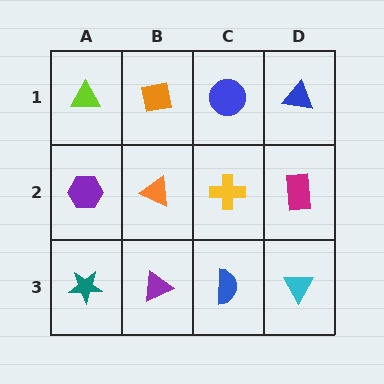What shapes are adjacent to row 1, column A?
A purple hexagon (row 2, column A), an orange square (row 1, column B).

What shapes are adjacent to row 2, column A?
A lime triangle (row 1, column A), a teal star (row 3, column A), an orange triangle (row 2, column B).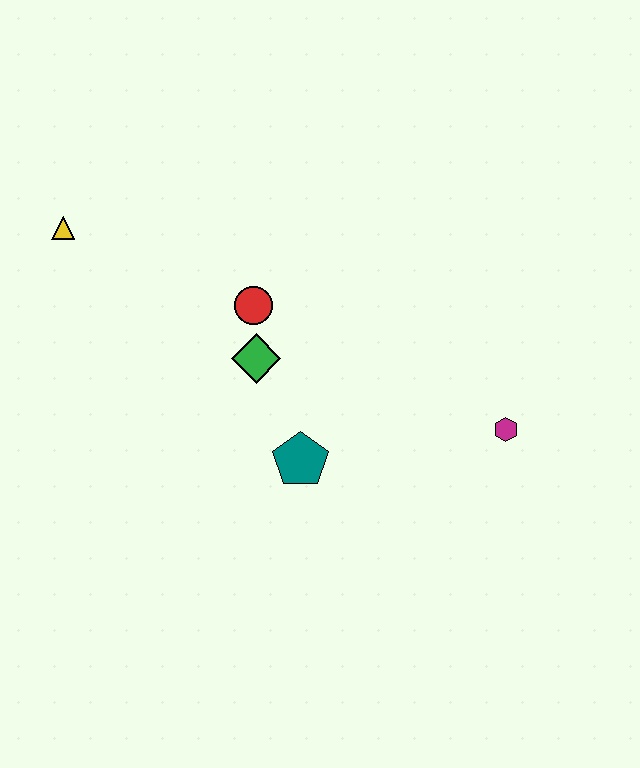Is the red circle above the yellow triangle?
No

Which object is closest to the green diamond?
The red circle is closest to the green diamond.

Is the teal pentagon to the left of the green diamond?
No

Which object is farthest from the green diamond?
The magenta hexagon is farthest from the green diamond.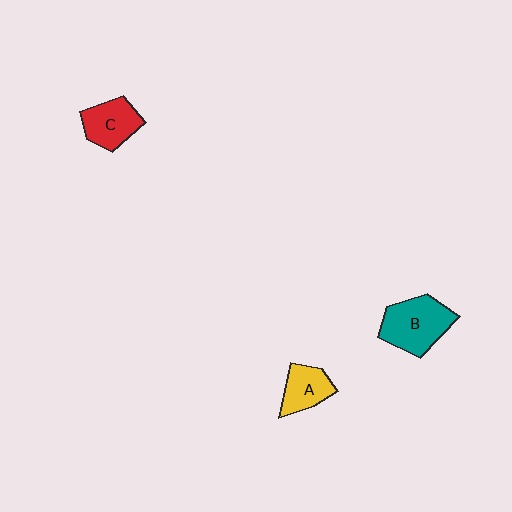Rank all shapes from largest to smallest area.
From largest to smallest: B (teal), C (red), A (yellow).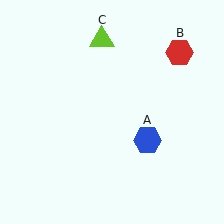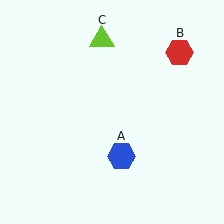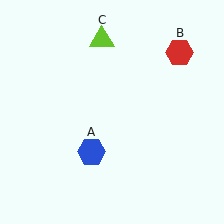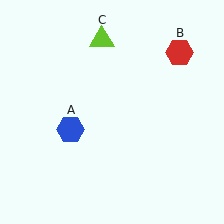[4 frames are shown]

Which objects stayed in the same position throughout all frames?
Red hexagon (object B) and lime triangle (object C) remained stationary.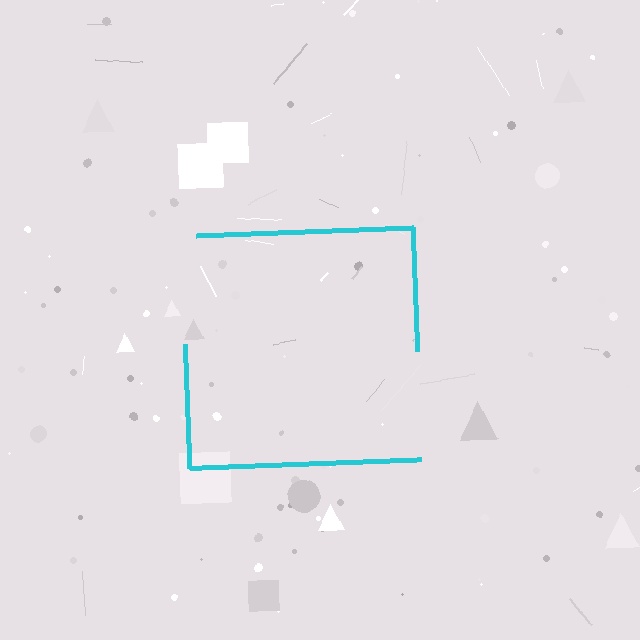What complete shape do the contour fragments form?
The contour fragments form a square.